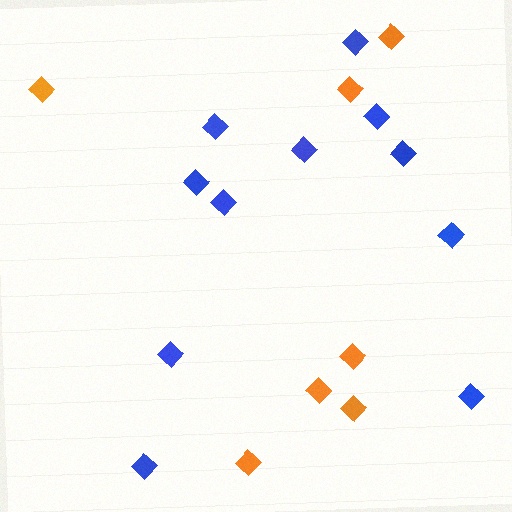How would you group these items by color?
There are 2 groups: one group of blue diamonds (11) and one group of orange diamonds (7).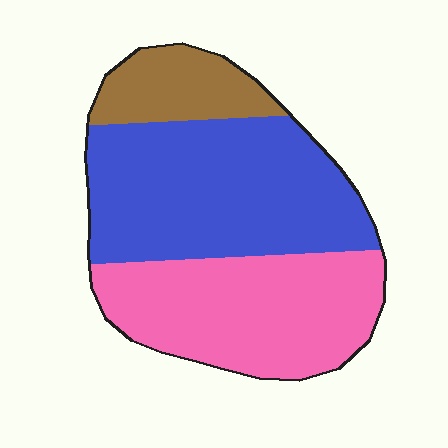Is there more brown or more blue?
Blue.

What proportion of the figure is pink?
Pink covers roughly 40% of the figure.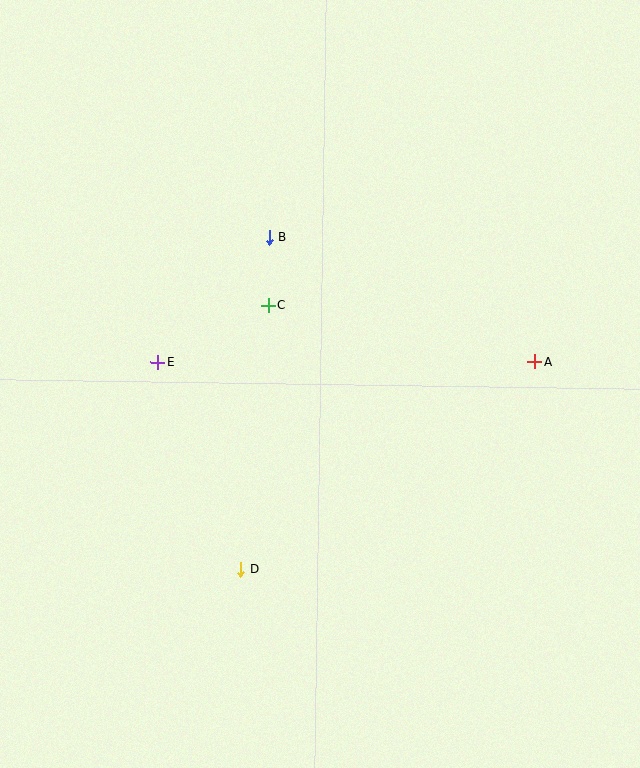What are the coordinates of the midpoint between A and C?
The midpoint between A and C is at (402, 334).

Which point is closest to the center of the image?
Point C at (268, 305) is closest to the center.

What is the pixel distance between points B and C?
The distance between B and C is 68 pixels.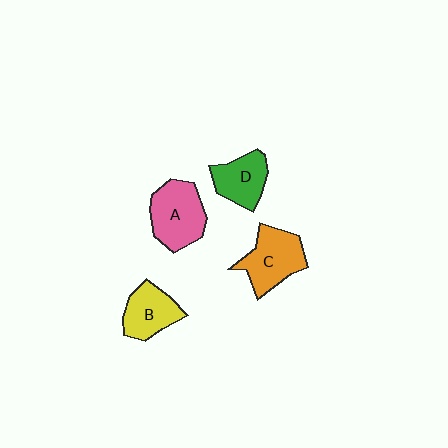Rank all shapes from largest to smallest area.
From largest to smallest: A (pink), C (orange), B (yellow), D (green).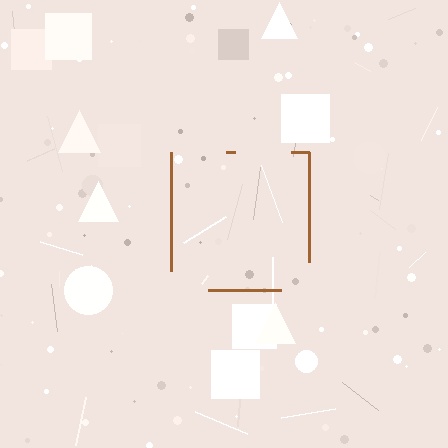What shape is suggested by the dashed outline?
The dashed outline suggests a square.